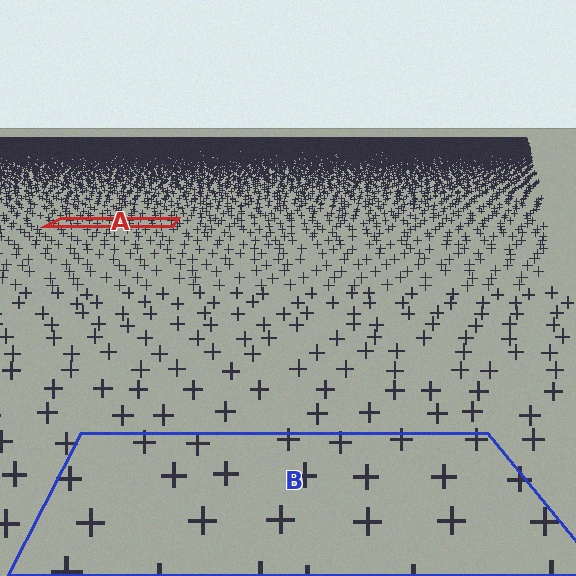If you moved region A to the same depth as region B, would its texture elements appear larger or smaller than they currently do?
They would appear larger. At a closer depth, the same texture elements are projected at a bigger on-screen size.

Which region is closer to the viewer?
Region B is closer. The texture elements there are larger and more spread out.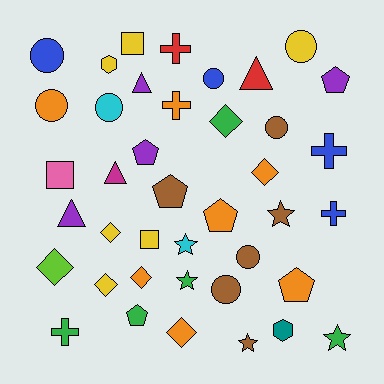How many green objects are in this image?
There are 5 green objects.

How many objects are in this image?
There are 40 objects.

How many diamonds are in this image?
There are 7 diamonds.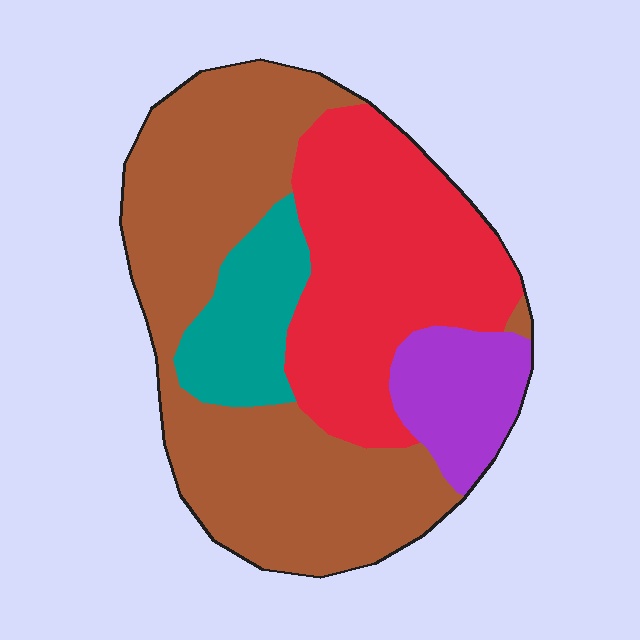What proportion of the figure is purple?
Purple covers about 10% of the figure.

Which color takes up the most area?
Brown, at roughly 45%.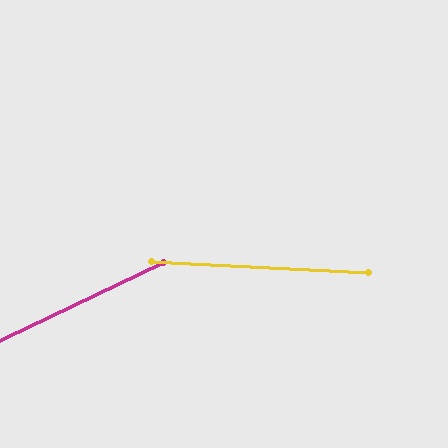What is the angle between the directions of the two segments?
Approximately 28 degrees.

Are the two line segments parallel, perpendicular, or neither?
Neither parallel nor perpendicular — they differ by about 28°.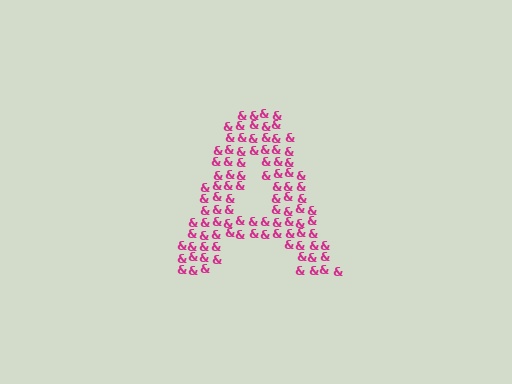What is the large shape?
The large shape is the letter A.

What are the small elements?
The small elements are ampersands.